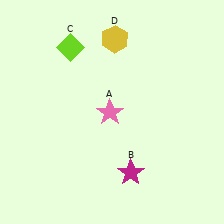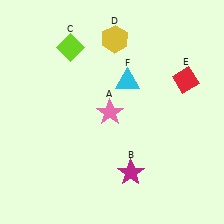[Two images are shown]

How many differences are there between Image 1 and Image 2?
There are 2 differences between the two images.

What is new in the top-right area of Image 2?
A red diamond (E) was added in the top-right area of Image 2.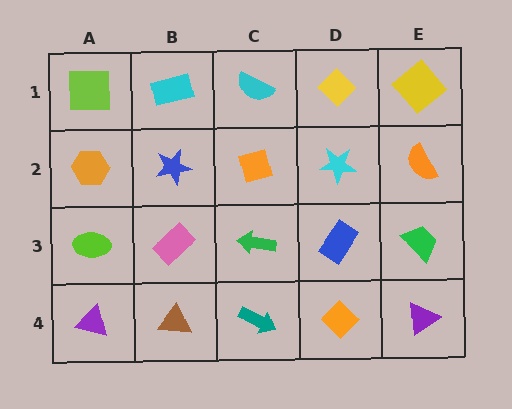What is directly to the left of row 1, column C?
A cyan rectangle.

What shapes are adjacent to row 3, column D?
A cyan star (row 2, column D), an orange diamond (row 4, column D), a green arrow (row 3, column C), a green trapezoid (row 3, column E).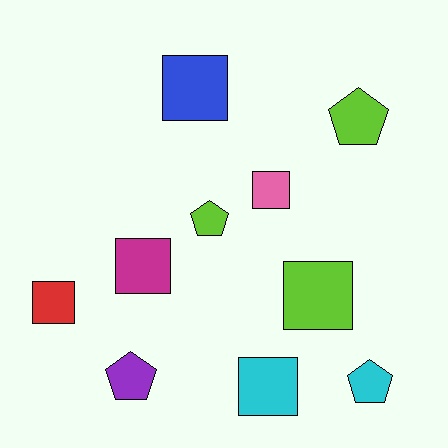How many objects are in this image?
There are 10 objects.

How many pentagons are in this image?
There are 4 pentagons.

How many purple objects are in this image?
There is 1 purple object.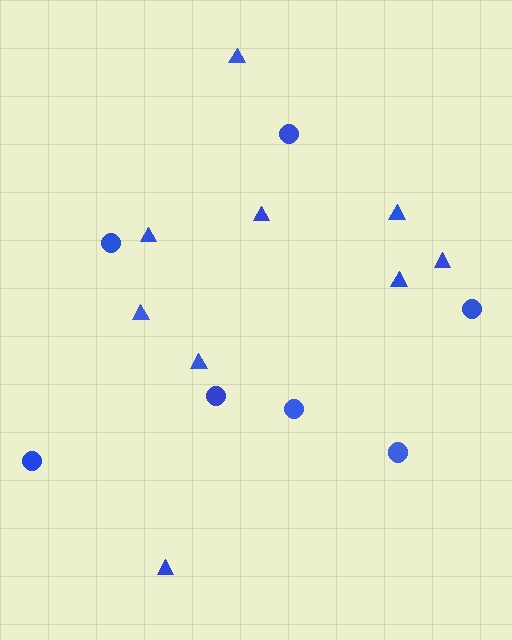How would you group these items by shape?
There are 2 groups: one group of triangles (9) and one group of circles (7).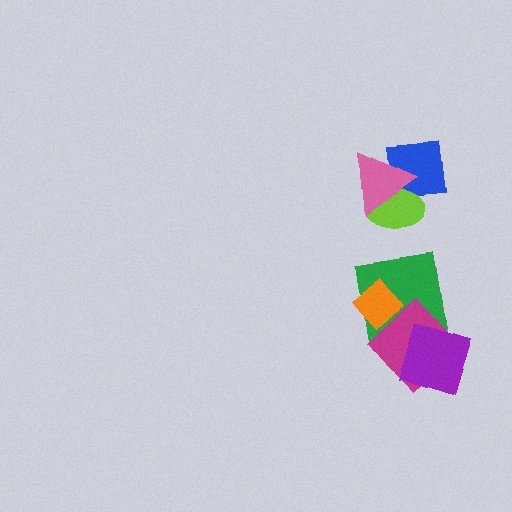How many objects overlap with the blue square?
2 objects overlap with the blue square.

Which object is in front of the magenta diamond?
The purple diamond is in front of the magenta diamond.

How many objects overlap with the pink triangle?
2 objects overlap with the pink triangle.